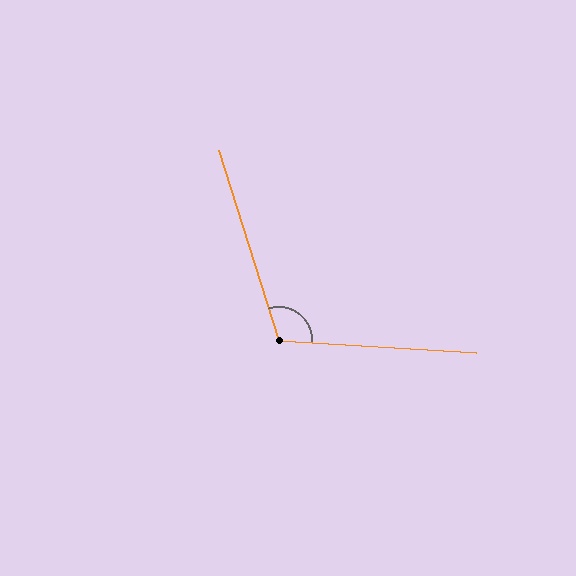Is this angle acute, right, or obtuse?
It is obtuse.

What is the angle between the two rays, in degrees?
Approximately 111 degrees.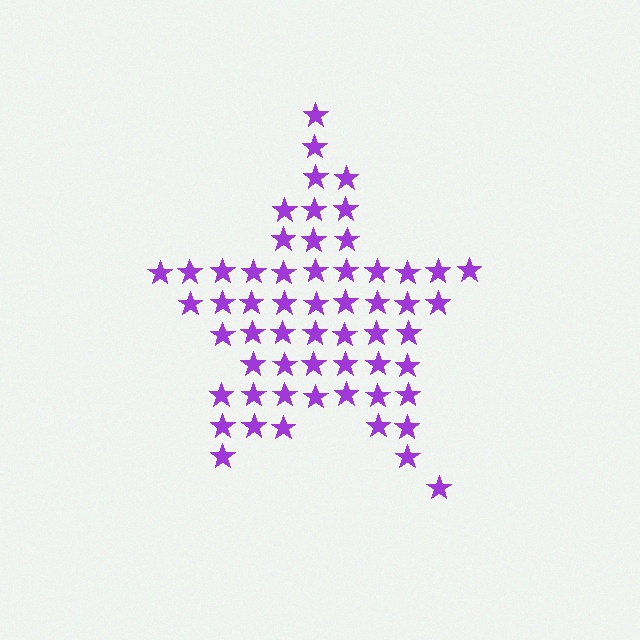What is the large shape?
The large shape is a star.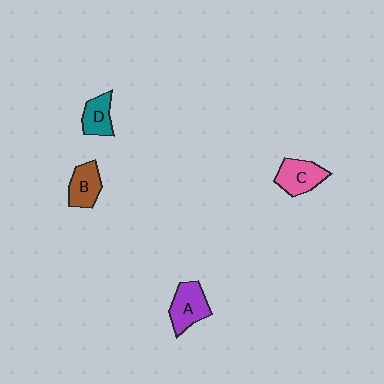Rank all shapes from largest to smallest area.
From largest to smallest: A (purple), C (pink), B (brown), D (teal).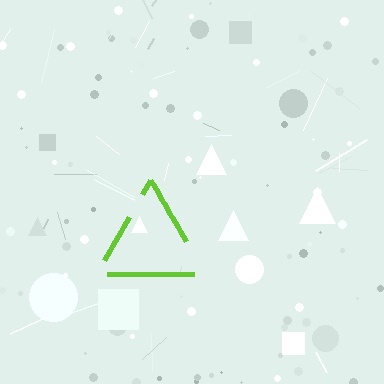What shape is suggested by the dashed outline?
The dashed outline suggests a triangle.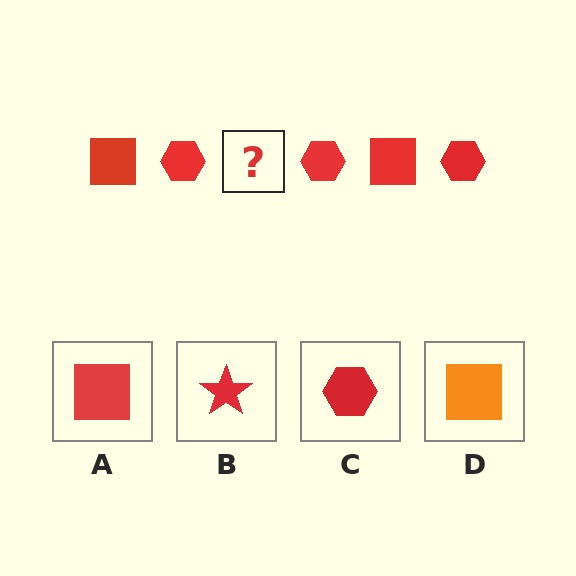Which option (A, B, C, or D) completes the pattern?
A.